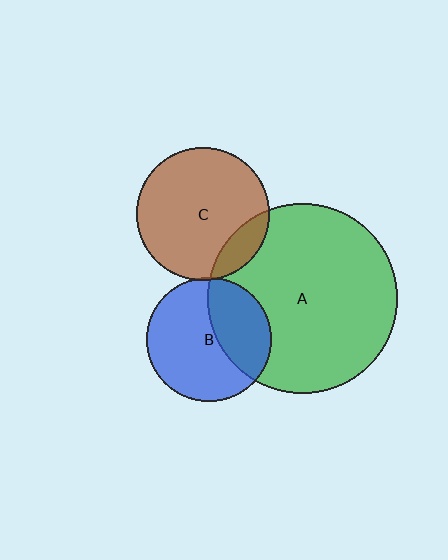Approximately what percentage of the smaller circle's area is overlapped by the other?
Approximately 5%.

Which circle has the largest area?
Circle A (green).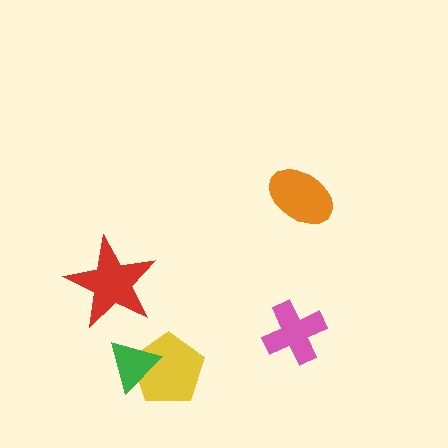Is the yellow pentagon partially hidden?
Yes, it is partially covered by another shape.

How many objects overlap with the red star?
0 objects overlap with the red star.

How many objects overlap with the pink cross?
0 objects overlap with the pink cross.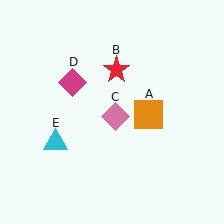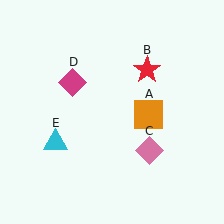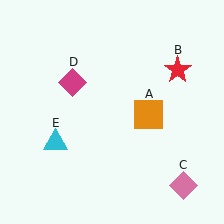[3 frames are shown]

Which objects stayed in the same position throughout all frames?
Orange square (object A) and magenta diamond (object D) and cyan triangle (object E) remained stationary.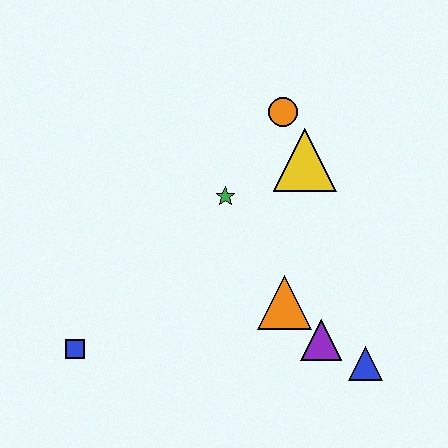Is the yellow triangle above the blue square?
Yes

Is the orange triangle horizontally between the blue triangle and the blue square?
Yes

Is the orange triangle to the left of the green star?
No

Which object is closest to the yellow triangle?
The orange circle is closest to the yellow triangle.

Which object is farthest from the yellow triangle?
The blue square is farthest from the yellow triangle.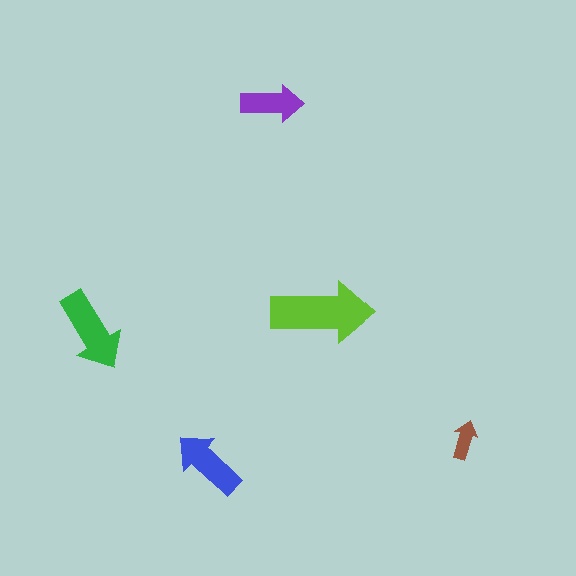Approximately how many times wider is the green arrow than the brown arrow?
About 2 times wider.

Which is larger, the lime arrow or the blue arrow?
The lime one.